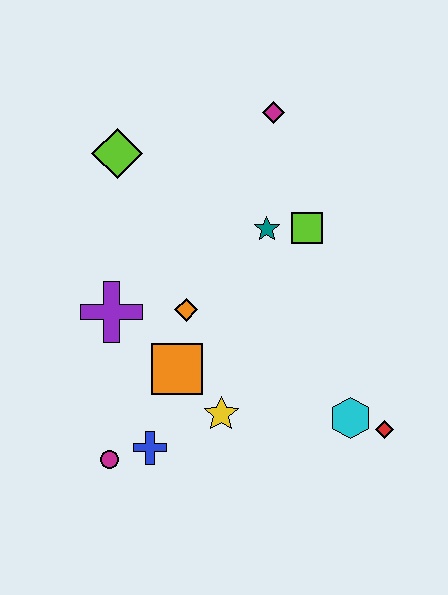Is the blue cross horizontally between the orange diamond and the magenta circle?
Yes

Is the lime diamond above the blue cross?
Yes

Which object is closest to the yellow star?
The orange square is closest to the yellow star.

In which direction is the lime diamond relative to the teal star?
The lime diamond is to the left of the teal star.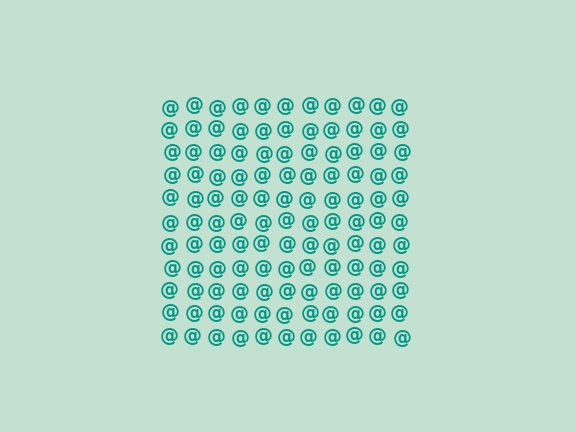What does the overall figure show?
The overall figure shows a square.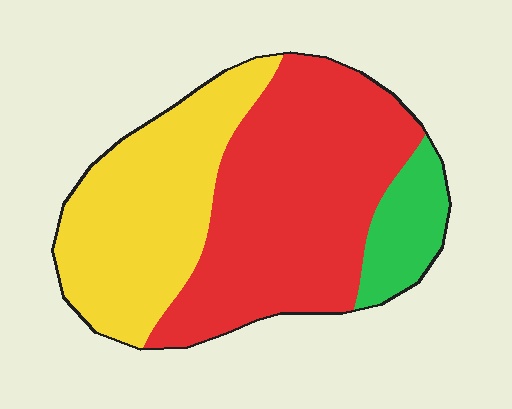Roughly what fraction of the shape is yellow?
Yellow takes up about three eighths (3/8) of the shape.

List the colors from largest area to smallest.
From largest to smallest: red, yellow, green.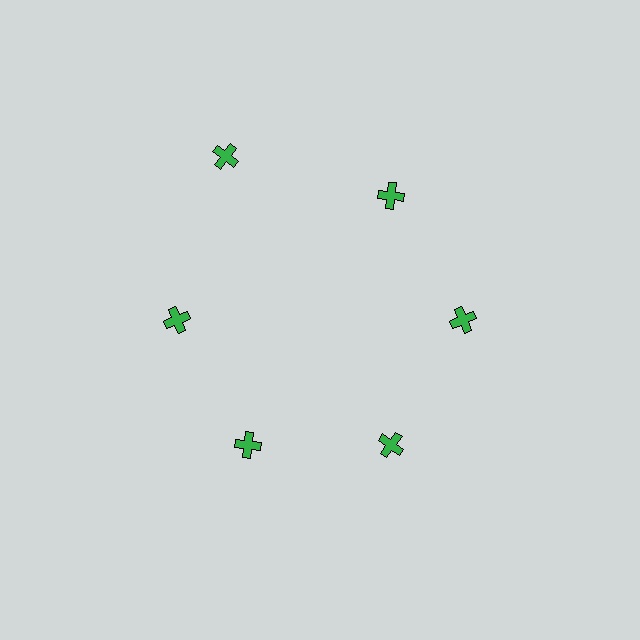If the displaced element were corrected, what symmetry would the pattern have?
It would have 6-fold rotational symmetry — the pattern would map onto itself every 60 degrees.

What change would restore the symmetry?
The symmetry would be restored by moving it inward, back onto the ring so that all 6 crosses sit at equal angles and equal distance from the center.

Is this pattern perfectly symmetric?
No. The 6 green crosses are arranged in a ring, but one element near the 11 o'clock position is pushed outward from the center, breaking the 6-fold rotational symmetry.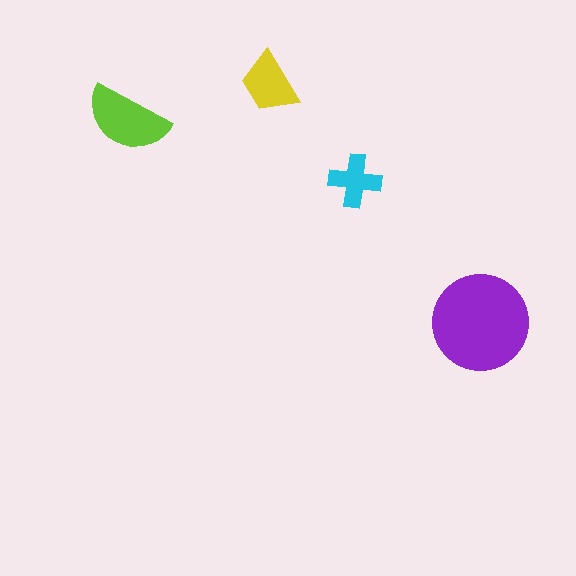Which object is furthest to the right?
The purple circle is rightmost.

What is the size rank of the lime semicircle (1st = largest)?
2nd.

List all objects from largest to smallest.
The purple circle, the lime semicircle, the yellow trapezoid, the cyan cross.